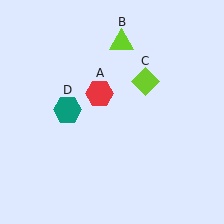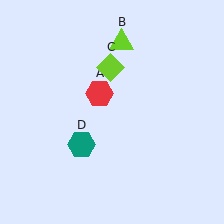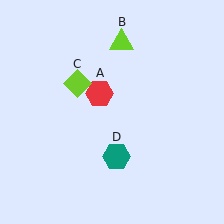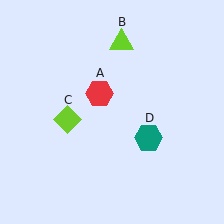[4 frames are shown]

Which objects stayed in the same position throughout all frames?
Red hexagon (object A) and lime triangle (object B) remained stationary.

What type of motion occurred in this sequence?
The lime diamond (object C), teal hexagon (object D) rotated counterclockwise around the center of the scene.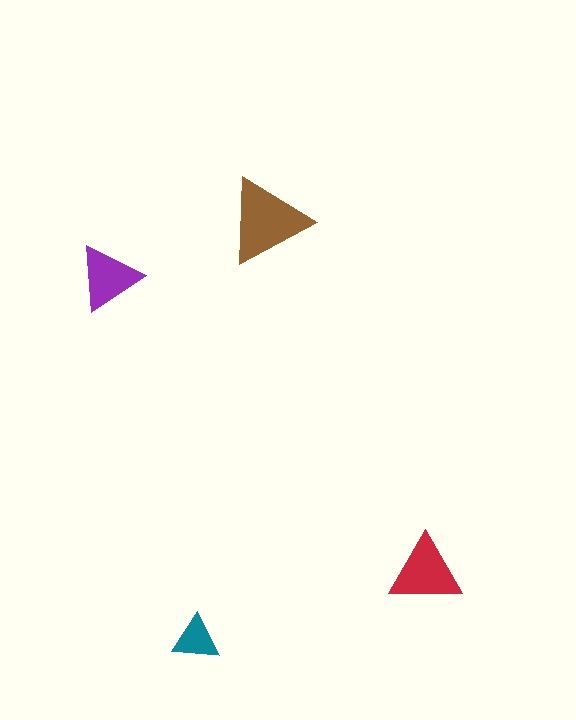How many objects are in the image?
There are 4 objects in the image.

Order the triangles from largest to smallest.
the brown one, the red one, the purple one, the teal one.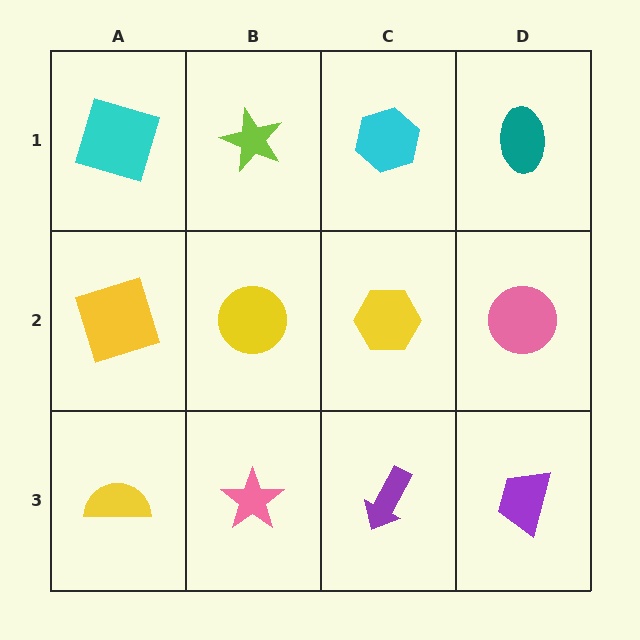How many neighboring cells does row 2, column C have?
4.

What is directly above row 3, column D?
A pink circle.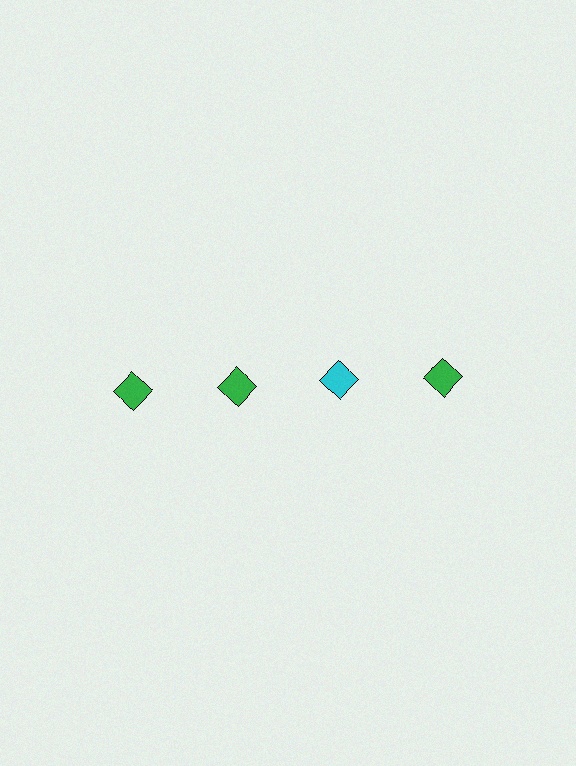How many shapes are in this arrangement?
There are 4 shapes arranged in a grid pattern.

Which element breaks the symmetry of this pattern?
The cyan diamond in the top row, center column breaks the symmetry. All other shapes are green diamonds.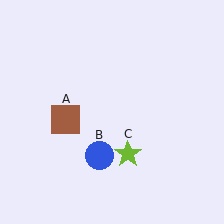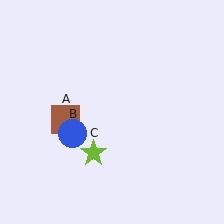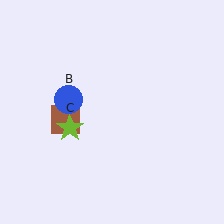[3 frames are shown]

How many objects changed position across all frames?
2 objects changed position: blue circle (object B), lime star (object C).